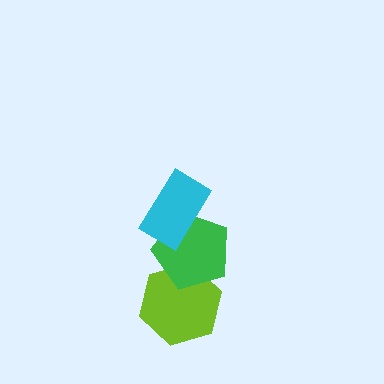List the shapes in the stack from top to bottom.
From top to bottom: the cyan rectangle, the green pentagon, the lime hexagon.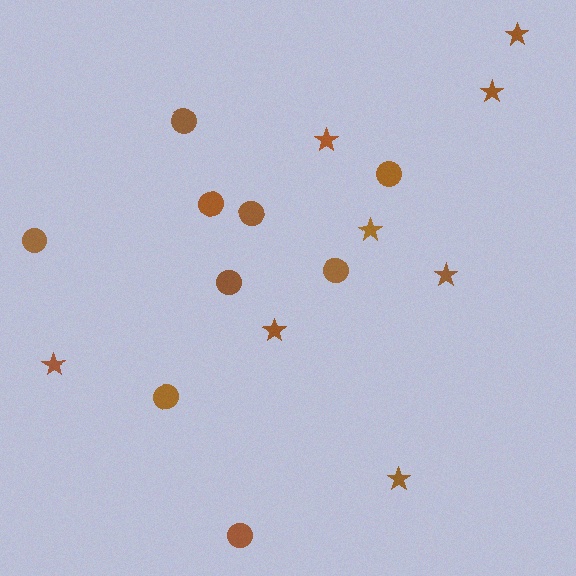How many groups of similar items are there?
There are 2 groups: one group of stars (8) and one group of circles (9).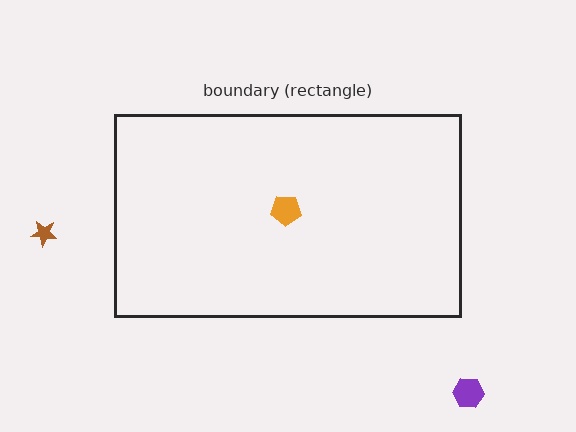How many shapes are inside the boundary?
1 inside, 2 outside.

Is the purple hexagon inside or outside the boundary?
Outside.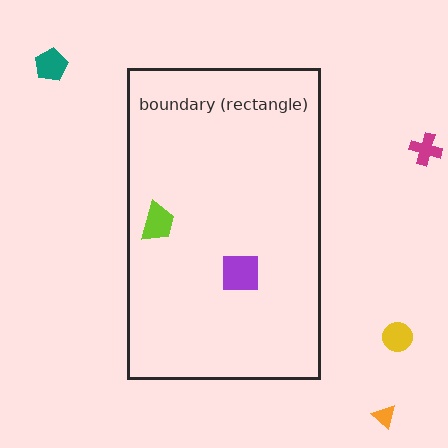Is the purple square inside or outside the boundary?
Inside.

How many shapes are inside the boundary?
2 inside, 4 outside.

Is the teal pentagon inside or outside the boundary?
Outside.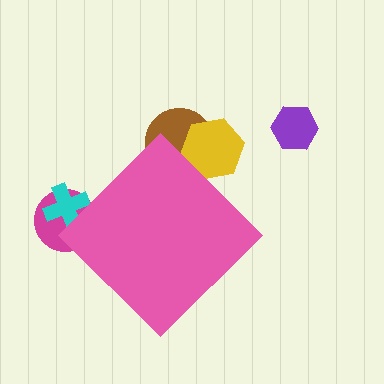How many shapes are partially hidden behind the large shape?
4 shapes are partially hidden.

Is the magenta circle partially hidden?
Yes, the magenta circle is partially hidden behind the pink diamond.